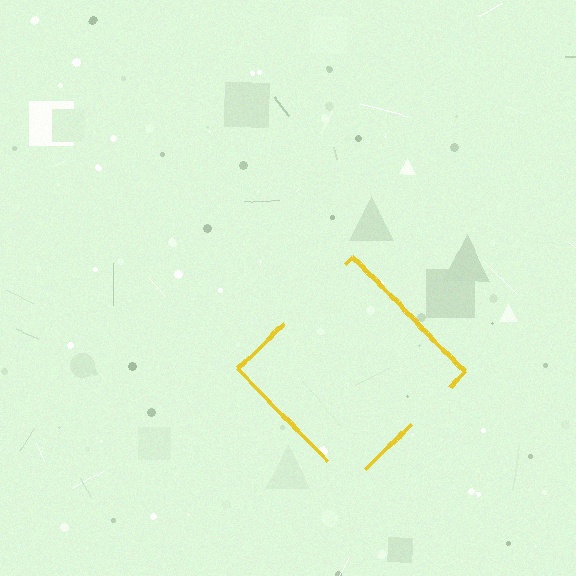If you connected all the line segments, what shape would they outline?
They would outline a diamond.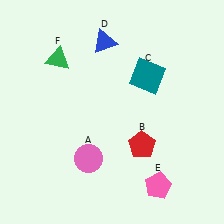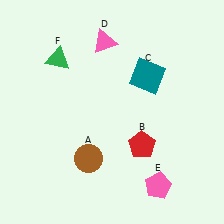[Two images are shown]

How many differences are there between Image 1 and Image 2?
There are 2 differences between the two images.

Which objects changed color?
A changed from pink to brown. D changed from blue to pink.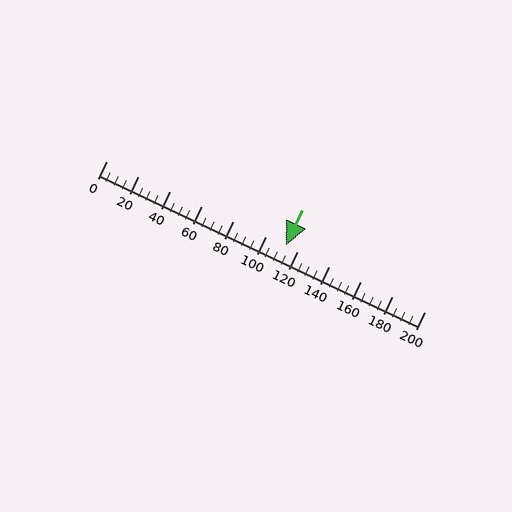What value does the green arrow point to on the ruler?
The green arrow points to approximately 113.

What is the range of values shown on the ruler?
The ruler shows values from 0 to 200.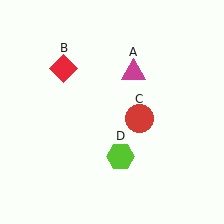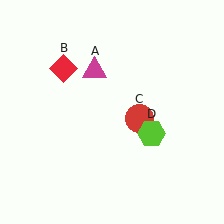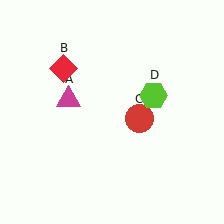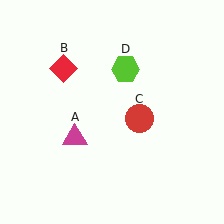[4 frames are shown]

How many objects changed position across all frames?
2 objects changed position: magenta triangle (object A), lime hexagon (object D).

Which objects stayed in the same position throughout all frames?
Red diamond (object B) and red circle (object C) remained stationary.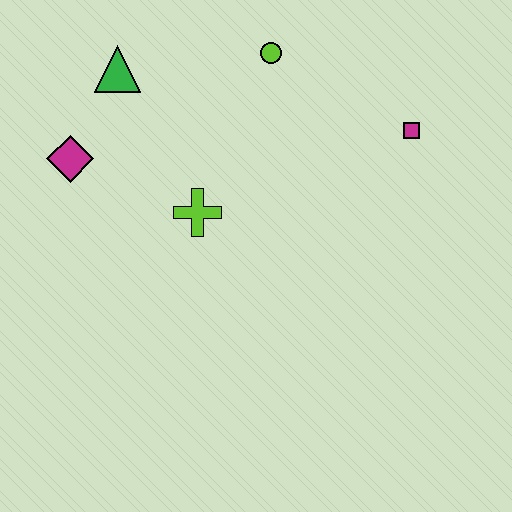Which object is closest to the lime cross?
The magenta diamond is closest to the lime cross.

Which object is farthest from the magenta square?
The magenta diamond is farthest from the magenta square.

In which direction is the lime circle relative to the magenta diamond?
The lime circle is to the right of the magenta diamond.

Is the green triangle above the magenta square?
Yes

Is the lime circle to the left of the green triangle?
No